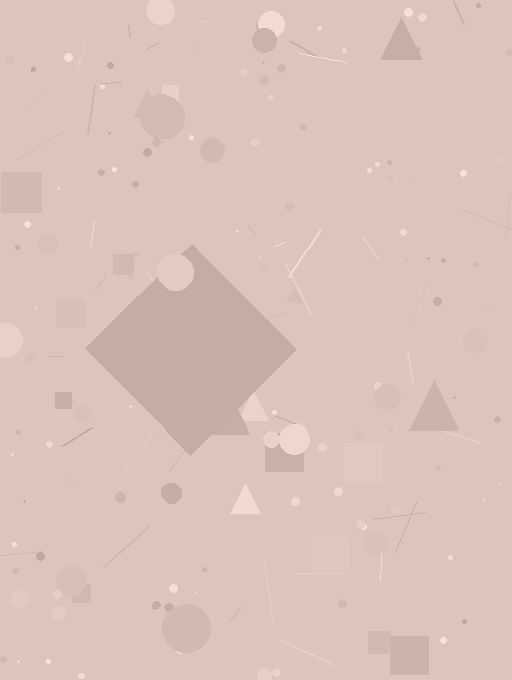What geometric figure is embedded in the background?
A diamond is embedded in the background.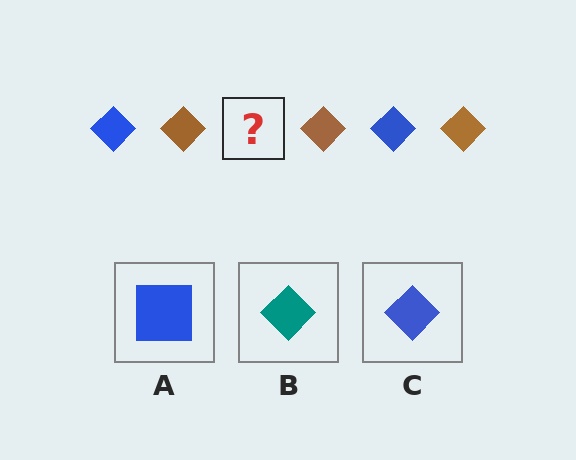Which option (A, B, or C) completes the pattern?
C.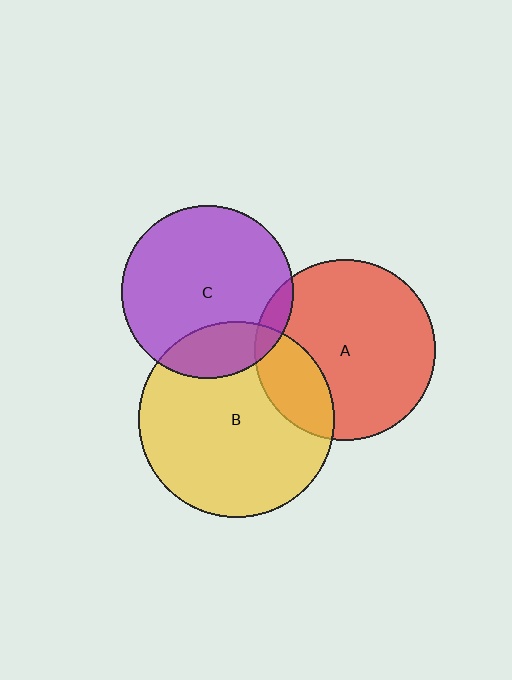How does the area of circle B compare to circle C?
Approximately 1.3 times.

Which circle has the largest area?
Circle B (yellow).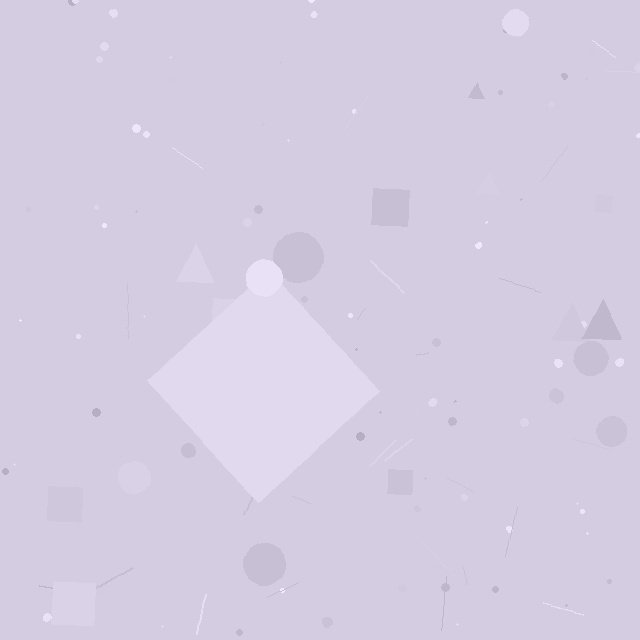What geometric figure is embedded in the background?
A diamond is embedded in the background.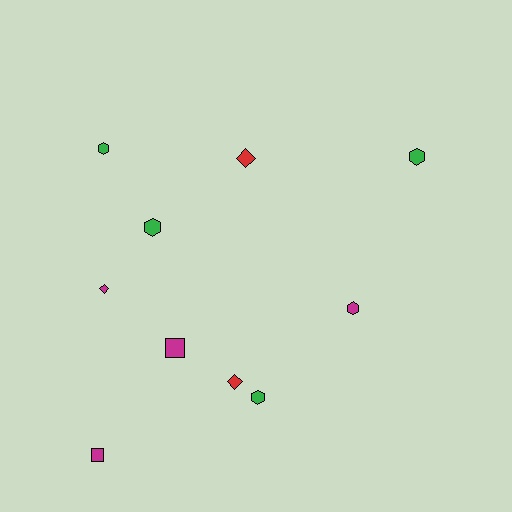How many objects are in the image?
There are 10 objects.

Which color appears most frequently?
Green, with 4 objects.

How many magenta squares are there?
There are 2 magenta squares.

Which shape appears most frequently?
Hexagon, with 5 objects.